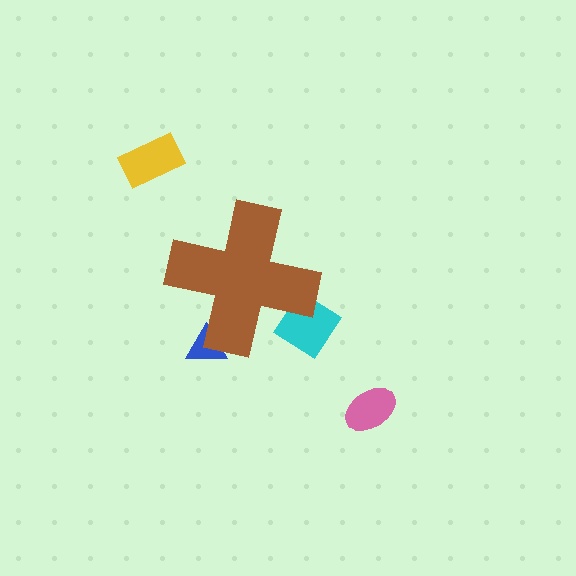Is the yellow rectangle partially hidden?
No, the yellow rectangle is fully visible.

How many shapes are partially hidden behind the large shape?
2 shapes are partially hidden.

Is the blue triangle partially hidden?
Yes, the blue triangle is partially hidden behind the brown cross.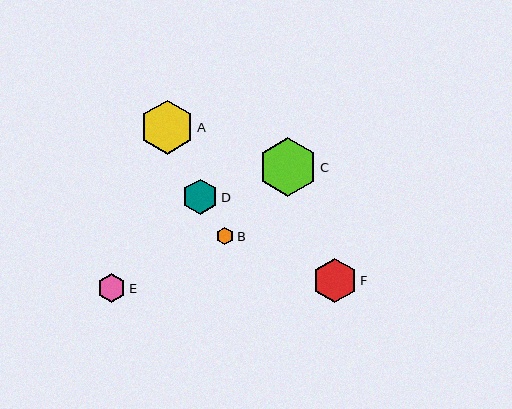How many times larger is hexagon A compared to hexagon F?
Hexagon A is approximately 1.2 times the size of hexagon F.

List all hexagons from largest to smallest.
From largest to smallest: C, A, F, D, E, B.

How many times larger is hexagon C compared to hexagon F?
Hexagon C is approximately 1.3 times the size of hexagon F.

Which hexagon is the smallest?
Hexagon B is the smallest with a size of approximately 18 pixels.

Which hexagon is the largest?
Hexagon C is the largest with a size of approximately 59 pixels.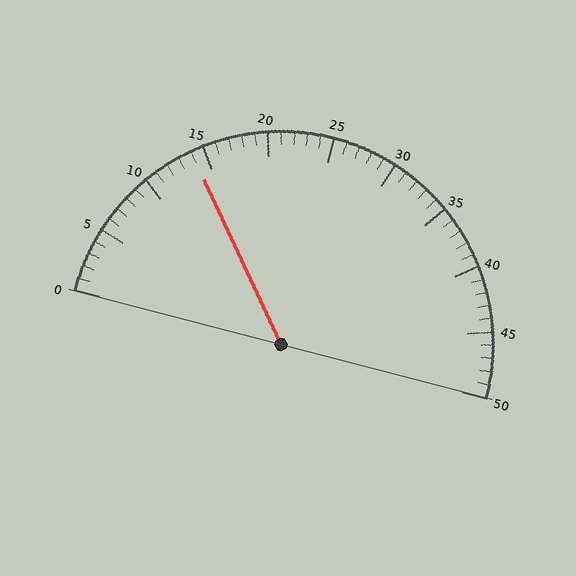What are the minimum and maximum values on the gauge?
The gauge ranges from 0 to 50.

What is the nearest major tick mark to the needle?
The nearest major tick mark is 15.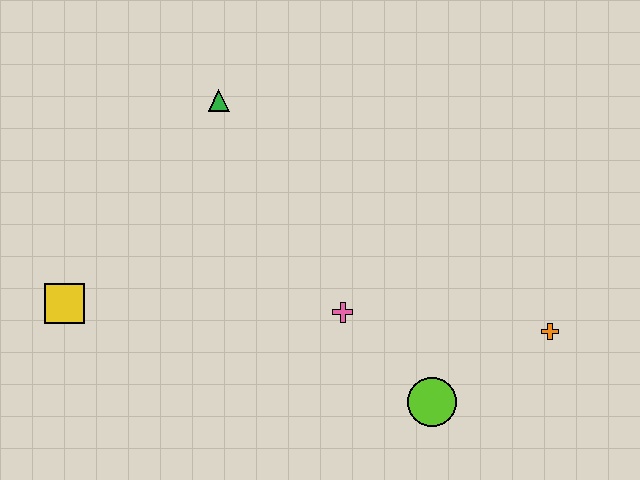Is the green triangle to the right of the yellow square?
Yes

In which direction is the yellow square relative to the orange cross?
The yellow square is to the left of the orange cross.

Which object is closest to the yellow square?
The green triangle is closest to the yellow square.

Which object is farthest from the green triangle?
The orange cross is farthest from the green triangle.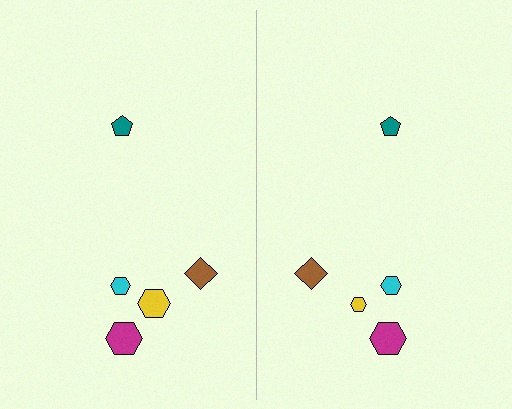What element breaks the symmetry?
The yellow hexagon on the right side has a different size than its mirror counterpart.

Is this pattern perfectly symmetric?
No, the pattern is not perfectly symmetric. The yellow hexagon on the right side has a different size than its mirror counterpart.